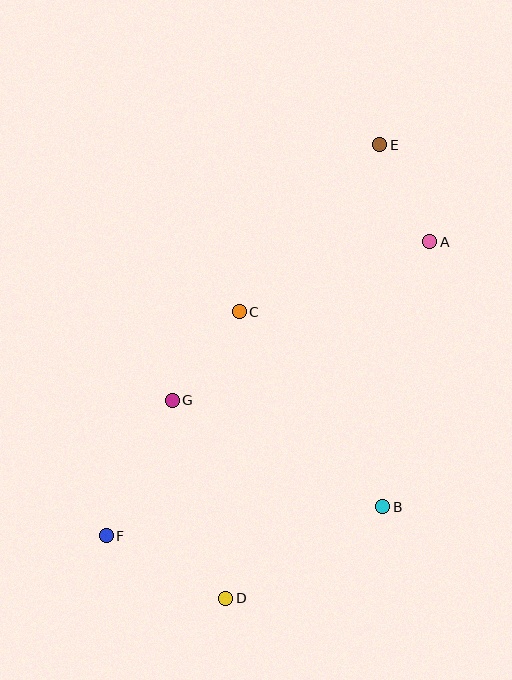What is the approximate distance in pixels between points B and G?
The distance between B and G is approximately 236 pixels.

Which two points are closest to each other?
Points A and E are closest to each other.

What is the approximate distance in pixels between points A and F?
The distance between A and F is approximately 437 pixels.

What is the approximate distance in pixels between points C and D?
The distance between C and D is approximately 287 pixels.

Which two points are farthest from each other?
Points D and E are farthest from each other.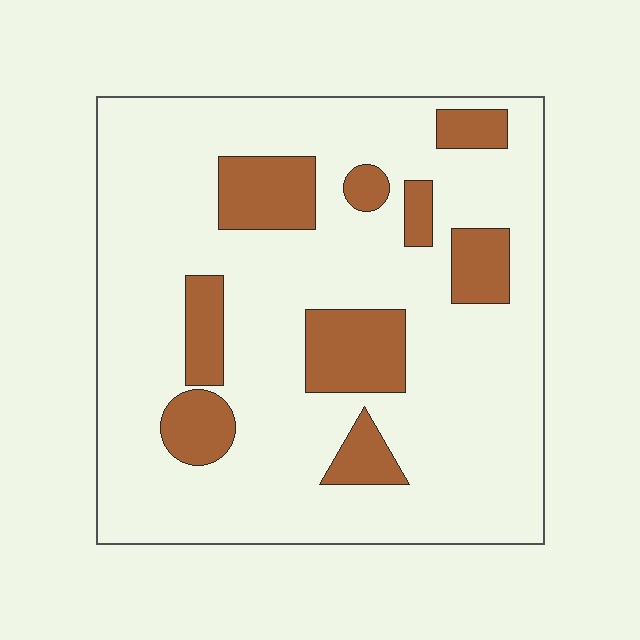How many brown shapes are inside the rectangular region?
9.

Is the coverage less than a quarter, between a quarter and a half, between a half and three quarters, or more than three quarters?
Less than a quarter.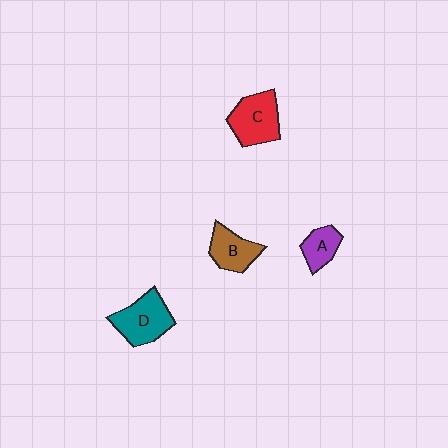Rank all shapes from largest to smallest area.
From largest to smallest: D (teal), C (red), B (brown), A (purple).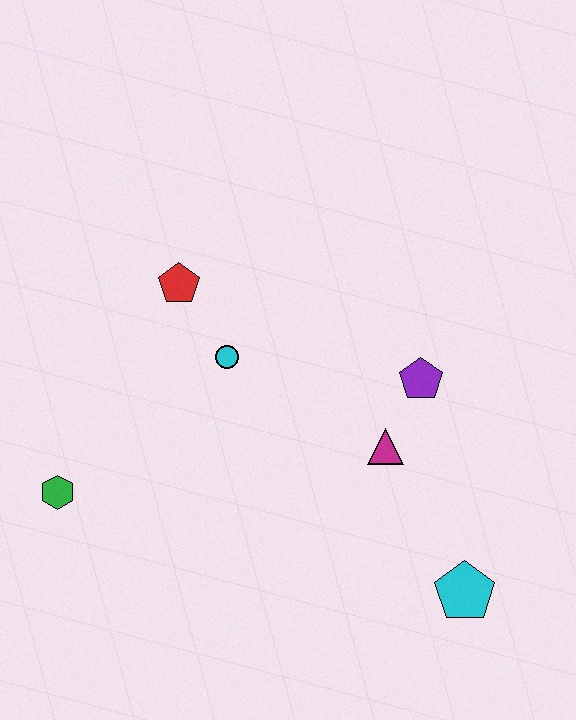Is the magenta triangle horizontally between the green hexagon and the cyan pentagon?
Yes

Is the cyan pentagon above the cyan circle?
No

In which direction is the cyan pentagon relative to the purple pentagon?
The cyan pentagon is below the purple pentagon.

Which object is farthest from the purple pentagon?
The green hexagon is farthest from the purple pentagon.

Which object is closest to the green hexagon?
The cyan circle is closest to the green hexagon.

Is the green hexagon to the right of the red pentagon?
No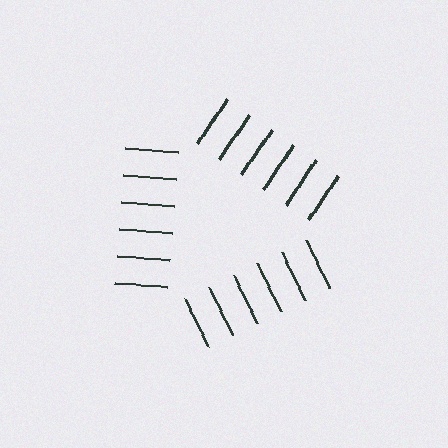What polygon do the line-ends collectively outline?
An illusory triangle — the line segments terminate on its edges but no continuous stroke is drawn.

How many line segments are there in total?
18 — 6 along each of the 3 edges.